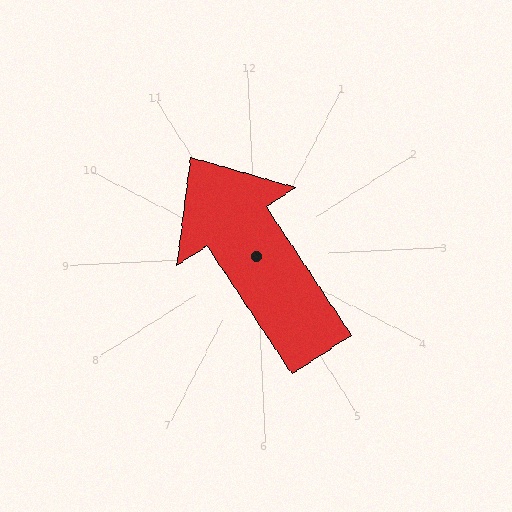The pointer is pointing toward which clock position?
Roughly 11 o'clock.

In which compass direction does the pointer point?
Northwest.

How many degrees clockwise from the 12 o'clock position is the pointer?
Approximately 329 degrees.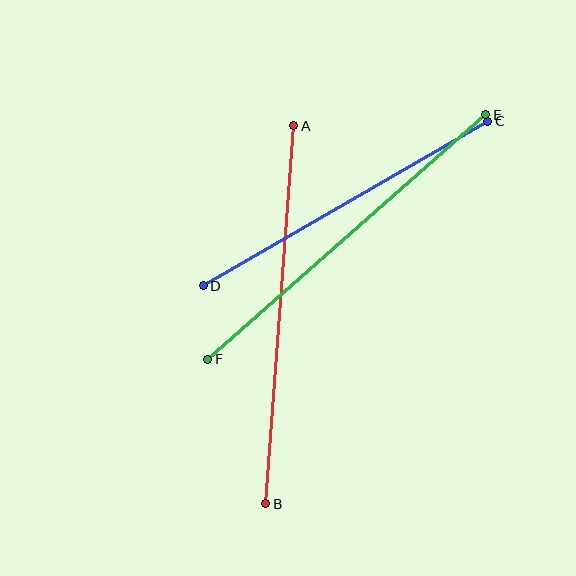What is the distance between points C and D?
The distance is approximately 329 pixels.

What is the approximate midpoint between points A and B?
The midpoint is at approximately (280, 315) pixels.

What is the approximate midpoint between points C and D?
The midpoint is at approximately (345, 204) pixels.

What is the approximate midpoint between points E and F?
The midpoint is at approximately (347, 237) pixels.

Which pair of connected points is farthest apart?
Points A and B are farthest apart.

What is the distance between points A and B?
The distance is approximately 379 pixels.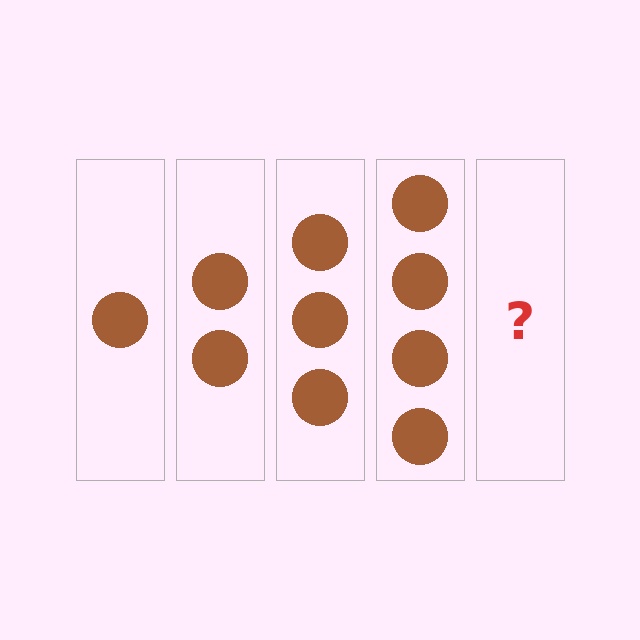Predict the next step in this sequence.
The next step is 5 circles.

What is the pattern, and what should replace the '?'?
The pattern is that each step adds one more circle. The '?' should be 5 circles.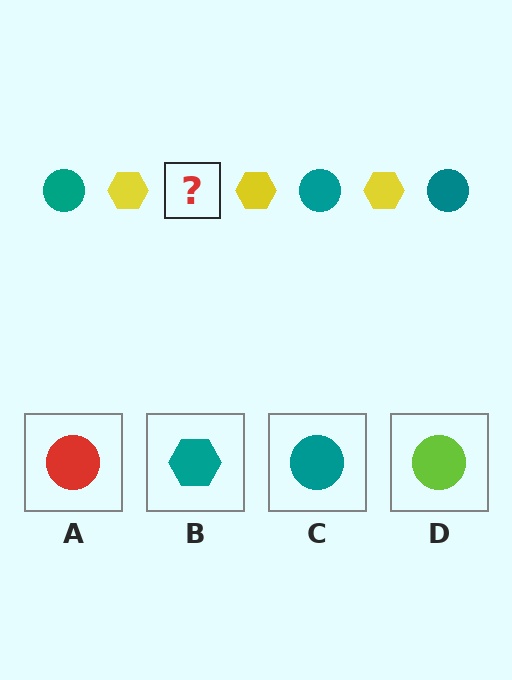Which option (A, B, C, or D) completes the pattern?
C.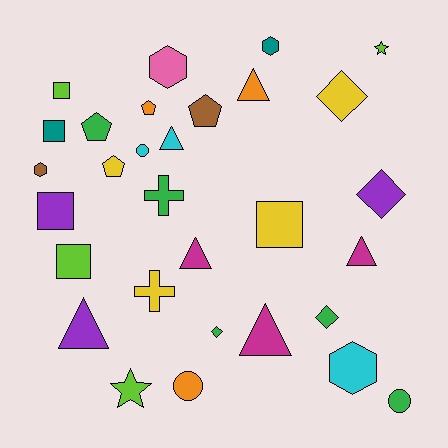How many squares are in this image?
There are 5 squares.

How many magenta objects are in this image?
There are 3 magenta objects.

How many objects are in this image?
There are 30 objects.